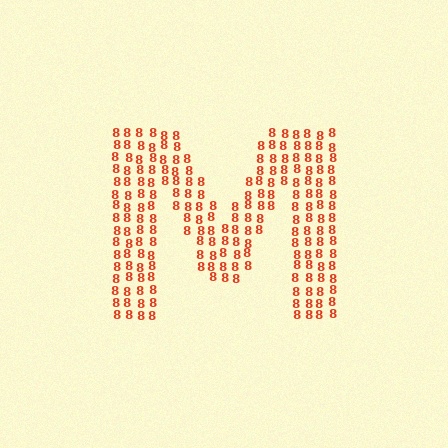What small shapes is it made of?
It is made of small digit 8's.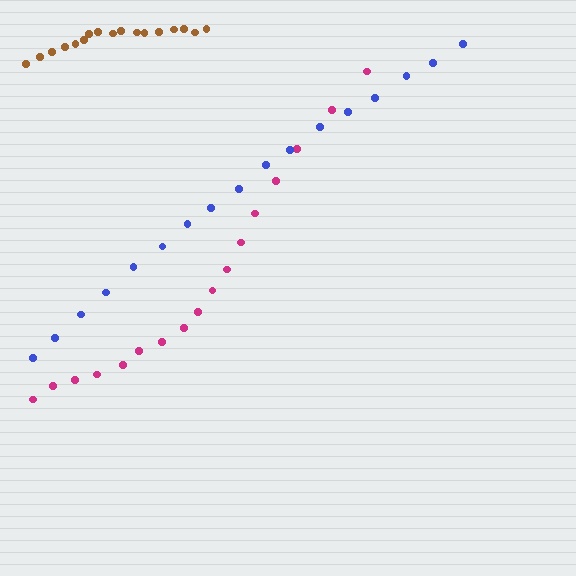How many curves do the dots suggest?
There are 3 distinct paths.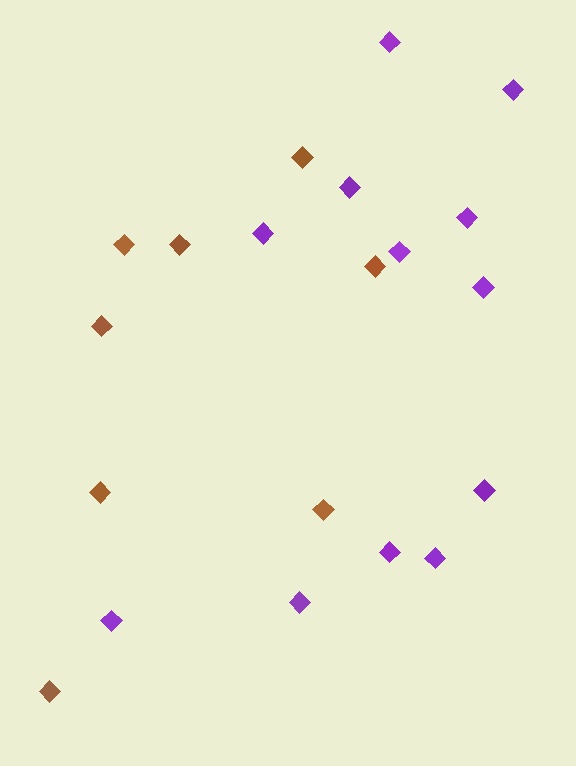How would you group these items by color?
There are 2 groups: one group of brown diamonds (8) and one group of purple diamonds (12).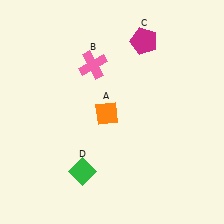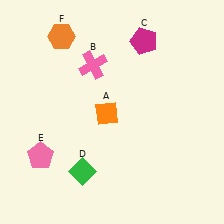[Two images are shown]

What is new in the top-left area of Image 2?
An orange hexagon (F) was added in the top-left area of Image 2.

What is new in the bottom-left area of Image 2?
A pink pentagon (E) was added in the bottom-left area of Image 2.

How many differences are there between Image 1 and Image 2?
There are 2 differences between the two images.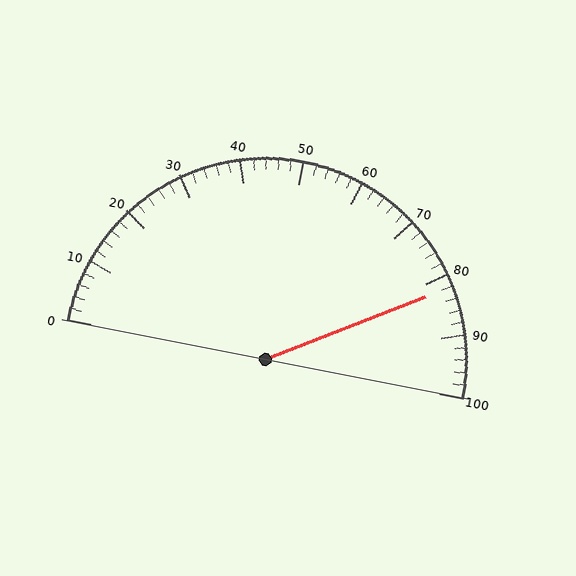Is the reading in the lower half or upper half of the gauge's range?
The reading is in the upper half of the range (0 to 100).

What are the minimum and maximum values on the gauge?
The gauge ranges from 0 to 100.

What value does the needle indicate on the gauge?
The needle indicates approximately 82.